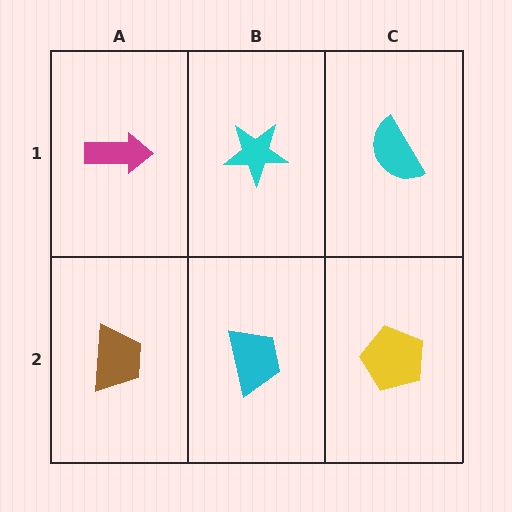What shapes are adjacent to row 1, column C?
A yellow pentagon (row 2, column C), a cyan star (row 1, column B).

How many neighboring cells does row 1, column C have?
2.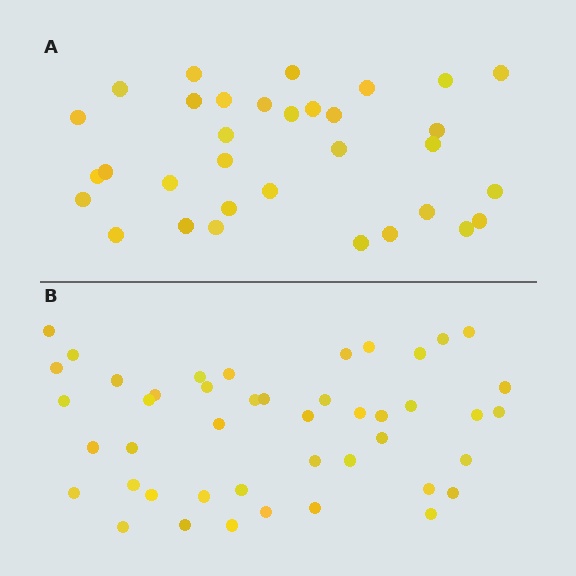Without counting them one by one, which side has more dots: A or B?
Region B (the bottom region) has more dots.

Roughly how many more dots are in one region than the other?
Region B has roughly 12 or so more dots than region A.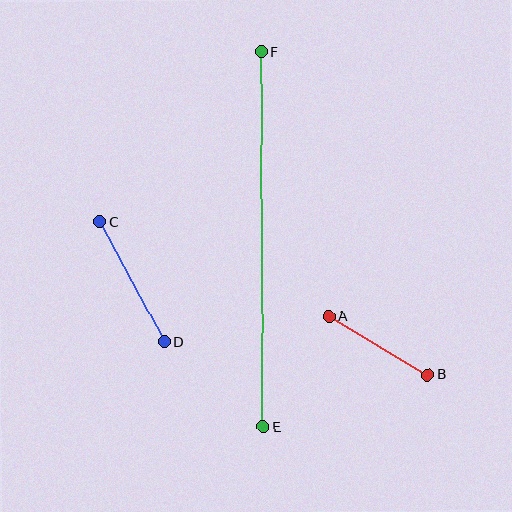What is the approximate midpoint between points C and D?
The midpoint is at approximately (132, 282) pixels.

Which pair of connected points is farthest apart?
Points E and F are farthest apart.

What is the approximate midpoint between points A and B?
The midpoint is at approximately (378, 346) pixels.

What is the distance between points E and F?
The distance is approximately 375 pixels.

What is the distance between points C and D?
The distance is approximately 136 pixels.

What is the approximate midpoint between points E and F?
The midpoint is at approximately (262, 239) pixels.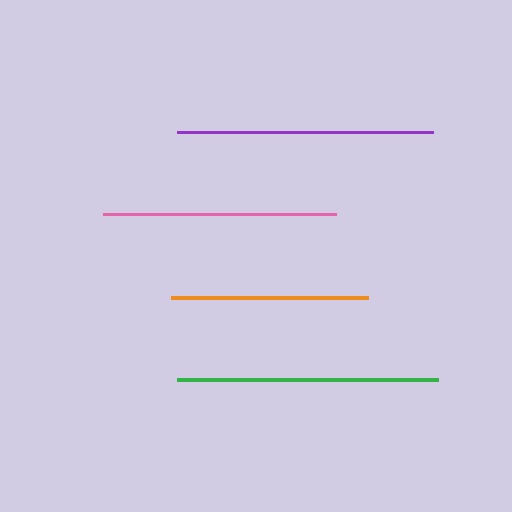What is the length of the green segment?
The green segment is approximately 261 pixels long.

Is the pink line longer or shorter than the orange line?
The pink line is longer than the orange line.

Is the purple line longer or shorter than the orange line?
The purple line is longer than the orange line.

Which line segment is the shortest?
The orange line is the shortest at approximately 197 pixels.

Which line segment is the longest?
The green line is the longest at approximately 261 pixels.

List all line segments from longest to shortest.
From longest to shortest: green, purple, pink, orange.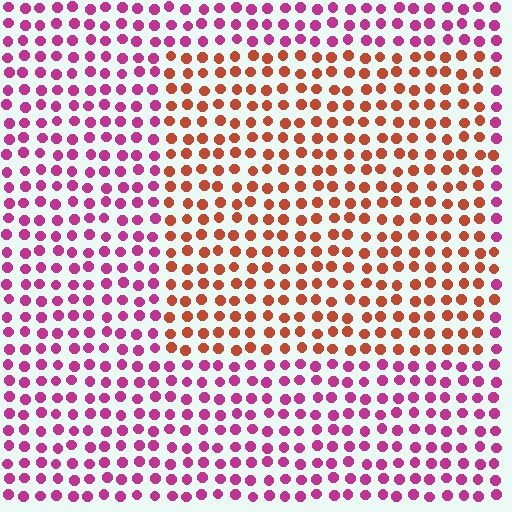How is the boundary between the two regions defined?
The boundary is defined purely by a slight shift in hue (about 50 degrees). Spacing, size, and orientation are identical on both sides.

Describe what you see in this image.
The image is filled with small magenta elements in a uniform arrangement. A rectangle-shaped region is visible where the elements are tinted to a slightly different hue, forming a subtle color boundary.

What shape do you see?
I see a rectangle.